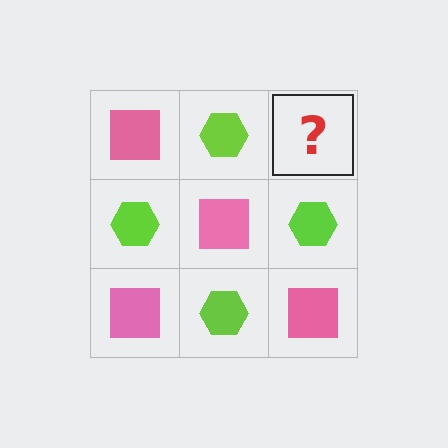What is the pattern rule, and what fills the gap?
The rule is that it alternates pink square and lime hexagon in a checkerboard pattern. The gap should be filled with a pink square.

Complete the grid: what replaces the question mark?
The question mark should be replaced with a pink square.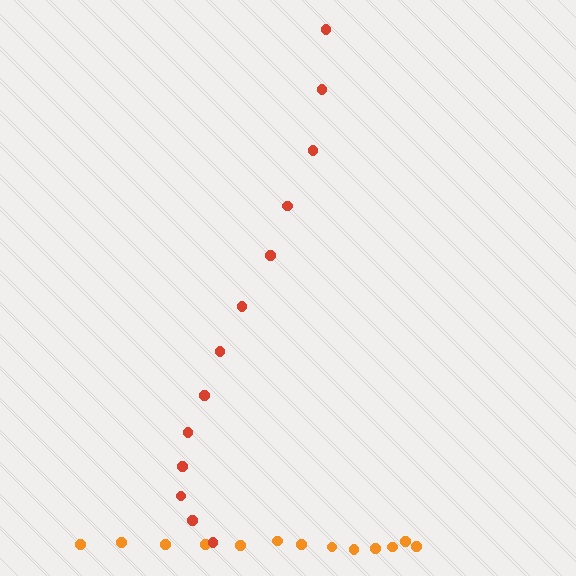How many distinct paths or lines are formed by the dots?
There are 2 distinct paths.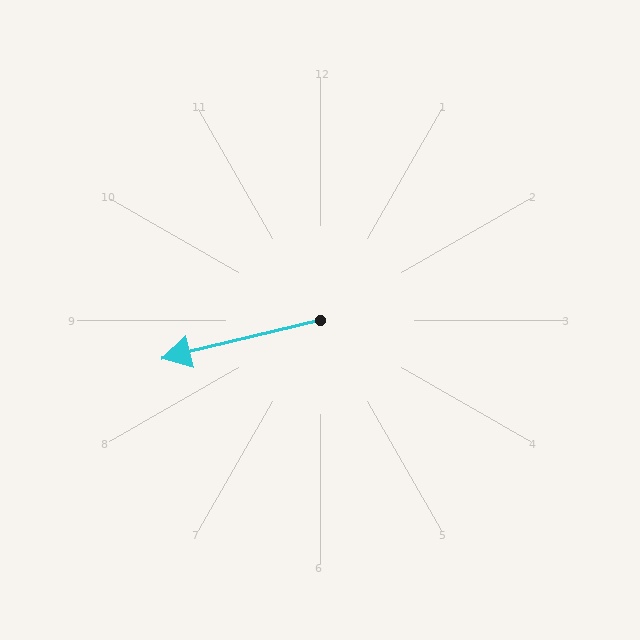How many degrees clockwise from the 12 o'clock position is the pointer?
Approximately 256 degrees.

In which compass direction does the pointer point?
West.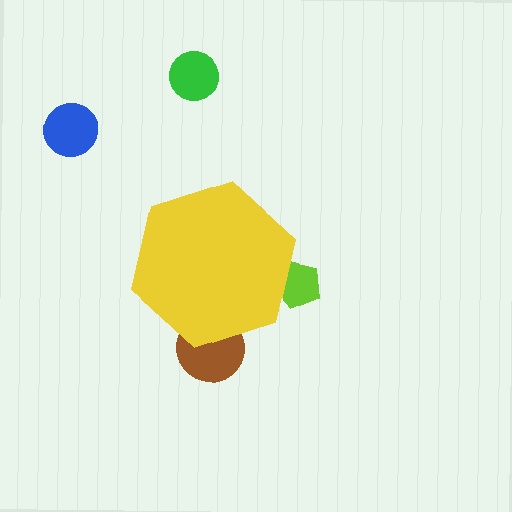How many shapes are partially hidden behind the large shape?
2 shapes are partially hidden.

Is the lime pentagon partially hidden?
Yes, the lime pentagon is partially hidden behind the yellow hexagon.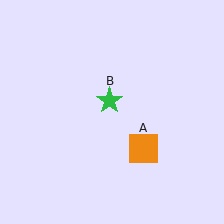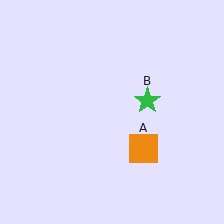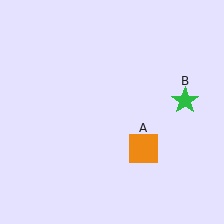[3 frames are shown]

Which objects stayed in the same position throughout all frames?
Orange square (object A) remained stationary.